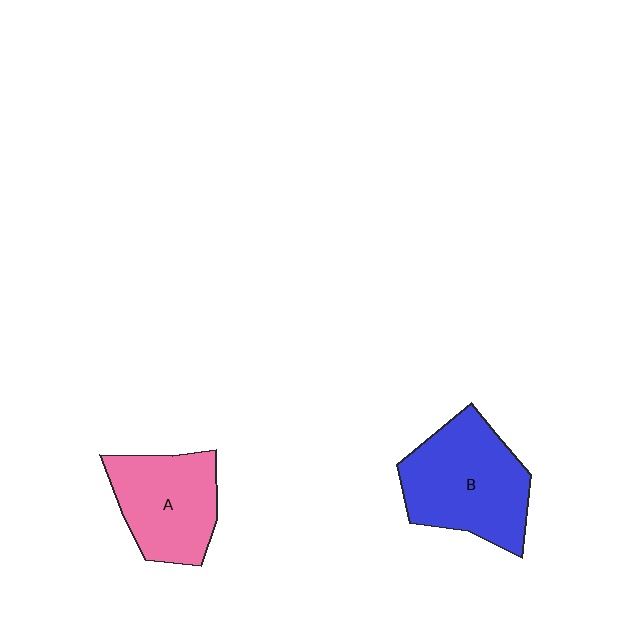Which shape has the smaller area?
Shape A (pink).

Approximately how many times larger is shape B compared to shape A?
Approximately 1.3 times.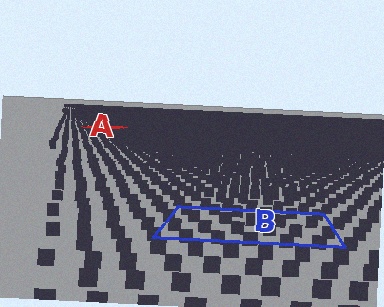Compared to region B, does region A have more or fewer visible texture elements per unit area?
Region A has more texture elements per unit area — they are packed more densely because it is farther away.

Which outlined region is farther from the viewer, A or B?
Region A is farther from the viewer — the texture elements inside it appear smaller and more densely packed.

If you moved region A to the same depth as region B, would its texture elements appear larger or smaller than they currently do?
They would appear larger. At a closer depth, the same texture elements are projected at a bigger on-screen size.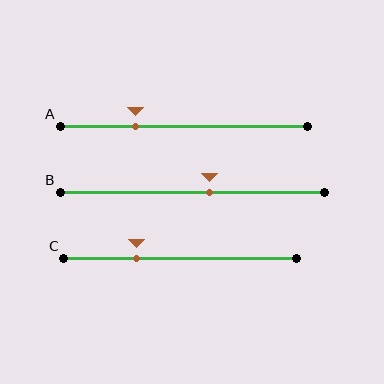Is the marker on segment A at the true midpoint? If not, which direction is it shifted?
No, the marker on segment A is shifted to the left by about 20% of the segment length.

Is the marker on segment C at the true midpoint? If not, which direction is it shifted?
No, the marker on segment C is shifted to the left by about 19% of the segment length.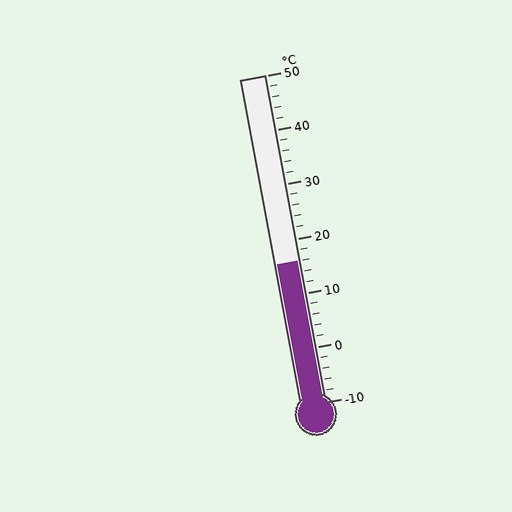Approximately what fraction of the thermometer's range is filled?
The thermometer is filled to approximately 45% of its range.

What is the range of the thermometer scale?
The thermometer scale ranges from -10°C to 50°C.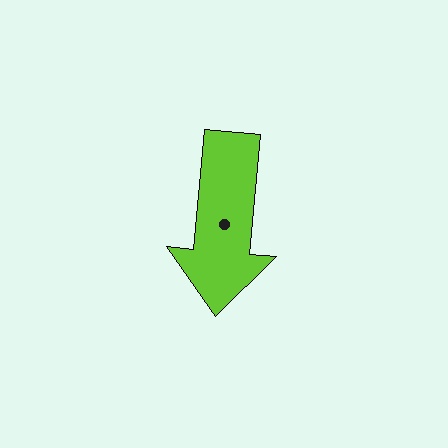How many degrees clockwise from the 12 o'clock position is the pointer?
Approximately 185 degrees.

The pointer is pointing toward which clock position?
Roughly 6 o'clock.